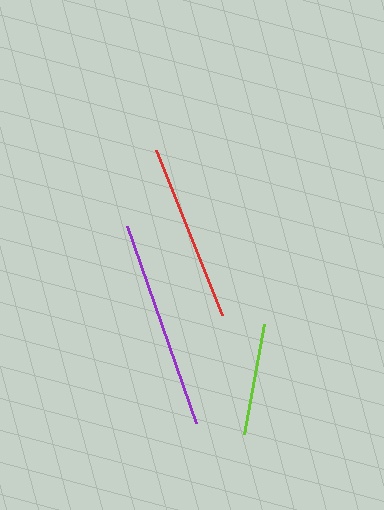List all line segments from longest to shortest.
From longest to shortest: purple, red, lime.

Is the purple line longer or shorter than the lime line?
The purple line is longer than the lime line.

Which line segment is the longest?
The purple line is the longest at approximately 209 pixels.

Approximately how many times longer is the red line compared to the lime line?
The red line is approximately 1.6 times the length of the lime line.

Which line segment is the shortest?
The lime line is the shortest at approximately 112 pixels.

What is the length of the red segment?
The red segment is approximately 178 pixels long.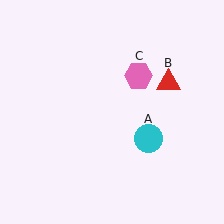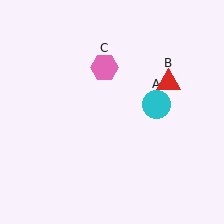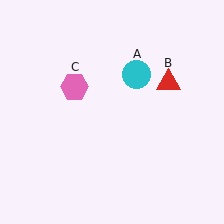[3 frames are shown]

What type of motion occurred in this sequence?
The cyan circle (object A), pink hexagon (object C) rotated counterclockwise around the center of the scene.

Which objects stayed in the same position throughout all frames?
Red triangle (object B) remained stationary.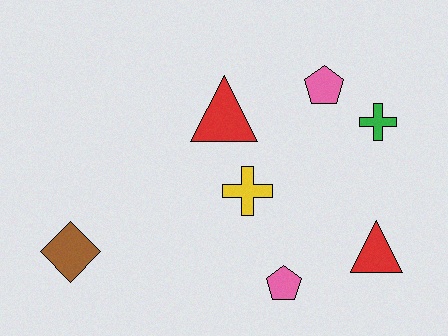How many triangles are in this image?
There are 2 triangles.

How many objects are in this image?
There are 7 objects.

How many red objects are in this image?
There are 2 red objects.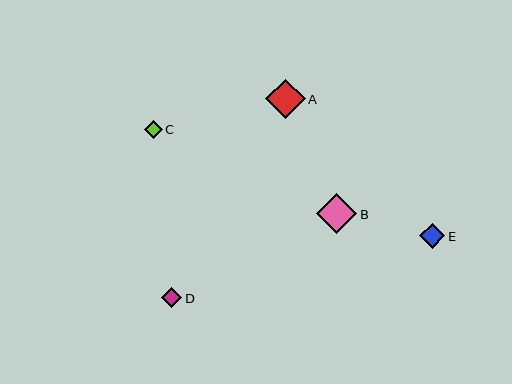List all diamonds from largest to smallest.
From largest to smallest: B, A, E, D, C.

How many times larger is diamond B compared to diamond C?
Diamond B is approximately 2.2 times the size of diamond C.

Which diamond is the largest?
Diamond B is the largest with a size of approximately 40 pixels.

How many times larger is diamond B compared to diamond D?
Diamond B is approximately 2.0 times the size of diamond D.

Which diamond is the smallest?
Diamond C is the smallest with a size of approximately 18 pixels.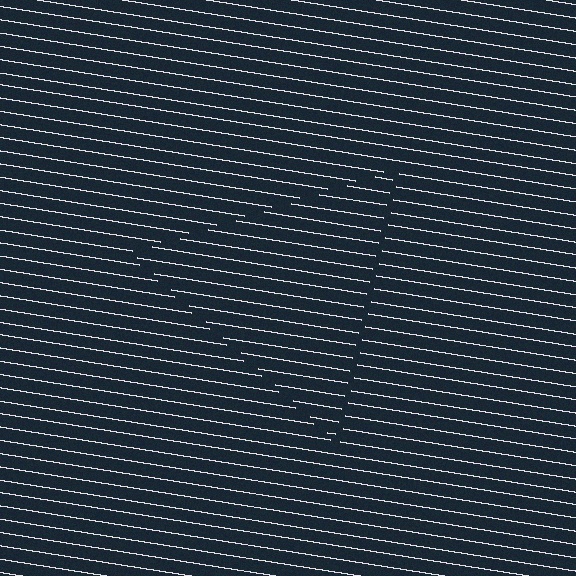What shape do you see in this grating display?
An illusory triangle. The interior of the shape contains the same grating, shifted by half a period — the contour is defined by the phase discontinuity where line-ends from the inner and outer gratings abut.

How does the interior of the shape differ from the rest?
The interior of the shape contains the same grating, shifted by half a period — the contour is defined by the phase discontinuity where line-ends from the inner and outer gratings abut.